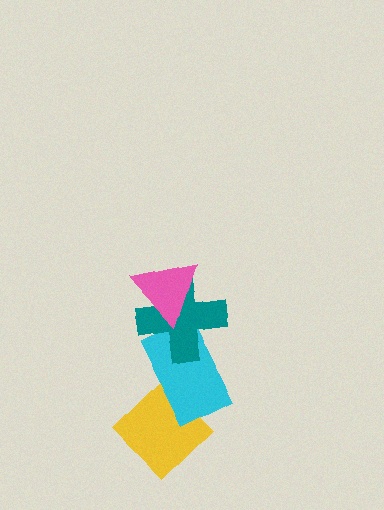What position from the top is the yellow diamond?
The yellow diamond is 4th from the top.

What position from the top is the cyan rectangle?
The cyan rectangle is 3rd from the top.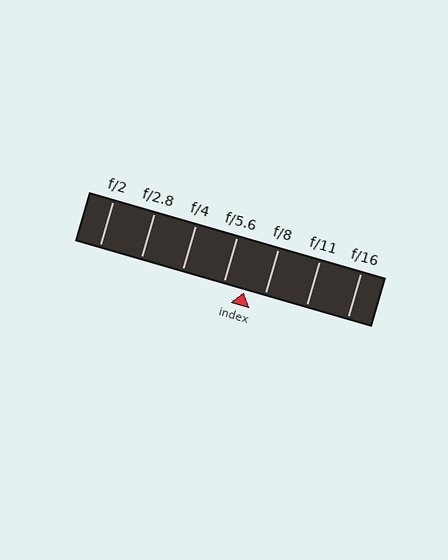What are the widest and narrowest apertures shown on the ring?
The widest aperture shown is f/2 and the narrowest is f/16.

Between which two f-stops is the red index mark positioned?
The index mark is between f/5.6 and f/8.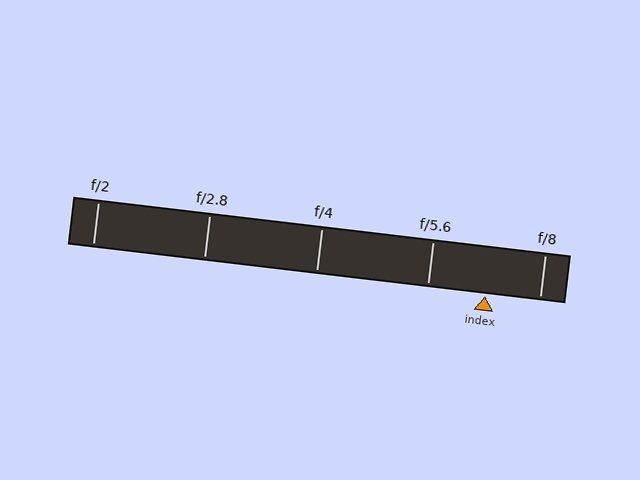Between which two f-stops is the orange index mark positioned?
The index mark is between f/5.6 and f/8.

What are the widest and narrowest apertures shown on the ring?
The widest aperture shown is f/2 and the narrowest is f/8.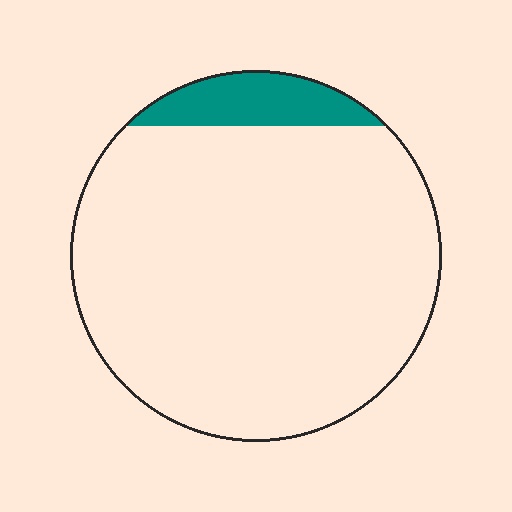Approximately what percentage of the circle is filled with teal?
Approximately 10%.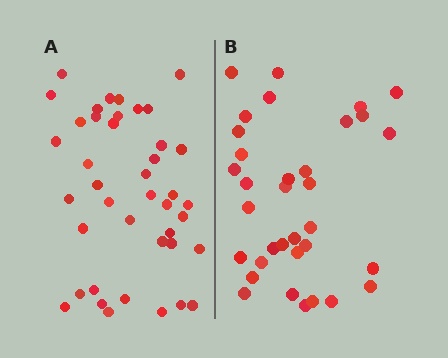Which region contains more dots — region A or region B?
Region A (the left region) has more dots.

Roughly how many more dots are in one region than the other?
Region A has roughly 8 or so more dots than region B.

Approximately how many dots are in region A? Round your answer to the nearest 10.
About 40 dots. (The exact count is 41, which rounds to 40.)